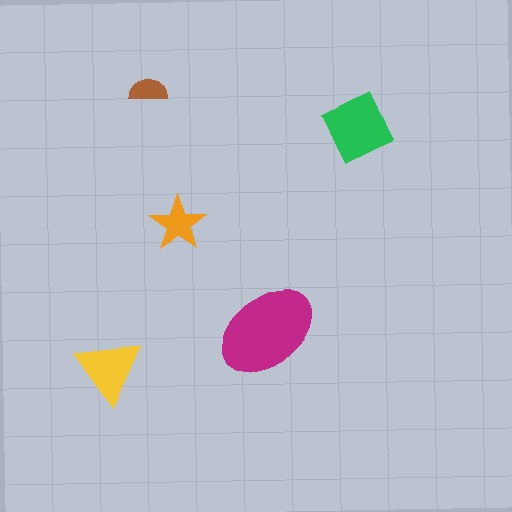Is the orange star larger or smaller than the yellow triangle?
Smaller.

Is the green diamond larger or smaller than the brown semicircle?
Larger.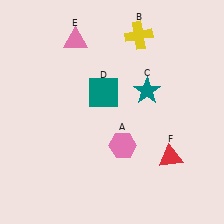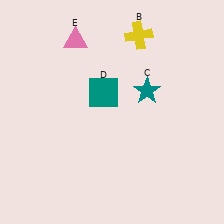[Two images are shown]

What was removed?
The pink hexagon (A), the red triangle (F) were removed in Image 2.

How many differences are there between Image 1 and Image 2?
There are 2 differences between the two images.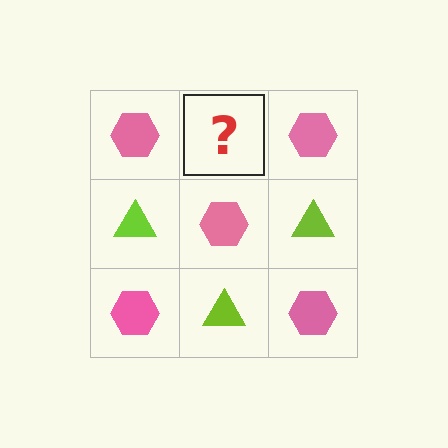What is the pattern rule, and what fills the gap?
The rule is that it alternates pink hexagon and lime triangle in a checkerboard pattern. The gap should be filled with a lime triangle.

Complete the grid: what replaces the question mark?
The question mark should be replaced with a lime triangle.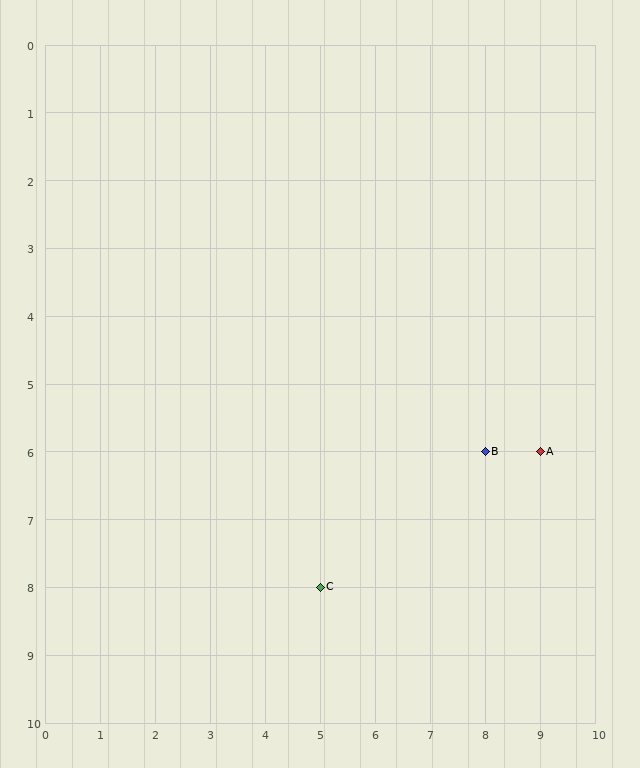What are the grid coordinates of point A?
Point A is at grid coordinates (9, 6).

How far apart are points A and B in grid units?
Points A and B are 1 column apart.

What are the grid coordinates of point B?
Point B is at grid coordinates (8, 6).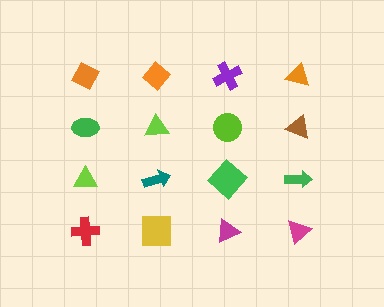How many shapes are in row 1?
4 shapes.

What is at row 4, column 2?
A yellow square.